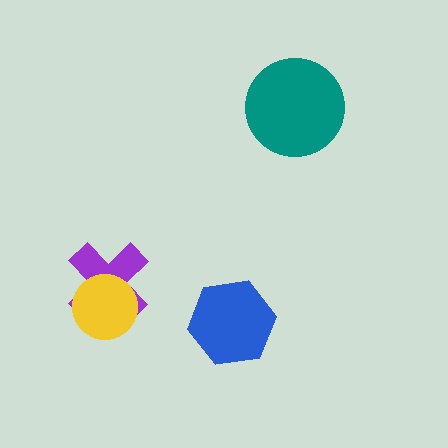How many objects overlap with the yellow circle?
1 object overlaps with the yellow circle.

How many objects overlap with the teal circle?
0 objects overlap with the teal circle.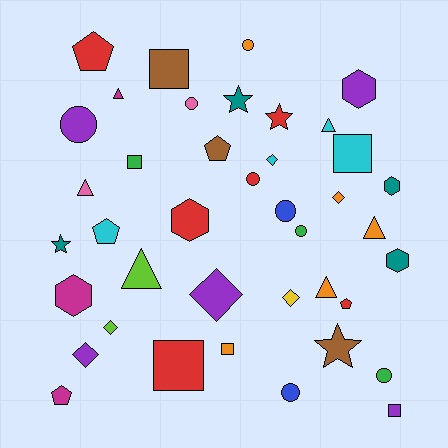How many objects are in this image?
There are 40 objects.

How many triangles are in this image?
There are 6 triangles.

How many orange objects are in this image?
There are 5 orange objects.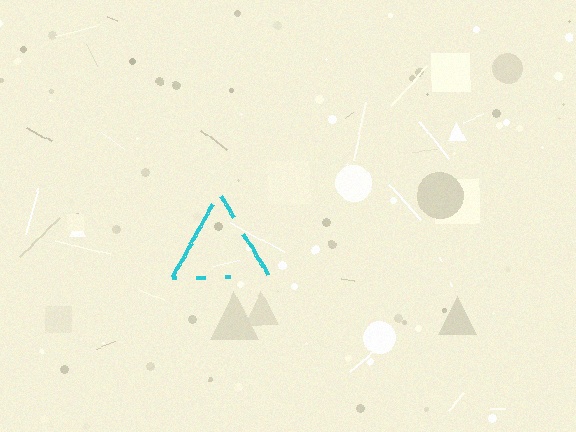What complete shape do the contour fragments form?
The contour fragments form a triangle.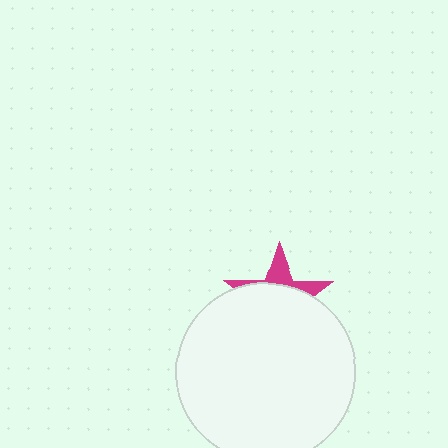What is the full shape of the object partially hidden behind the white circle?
The partially hidden object is a magenta star.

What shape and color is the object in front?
The object in front is a white circle.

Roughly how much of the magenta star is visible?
A small part of it is visible (roughly 31%).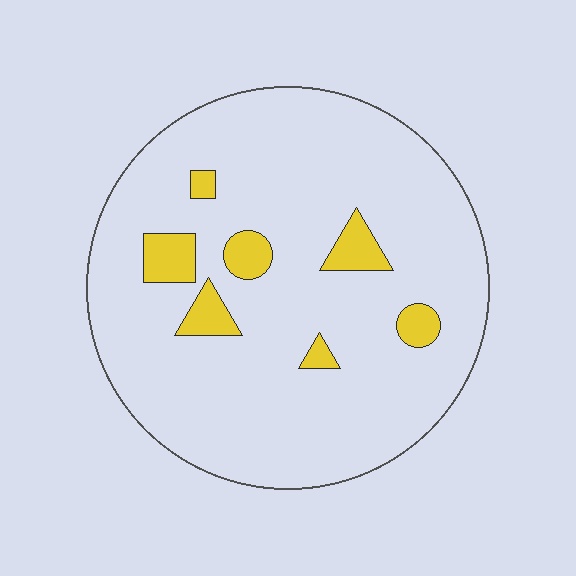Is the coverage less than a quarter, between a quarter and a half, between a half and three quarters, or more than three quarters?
Less than a quarter.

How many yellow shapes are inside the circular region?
7.